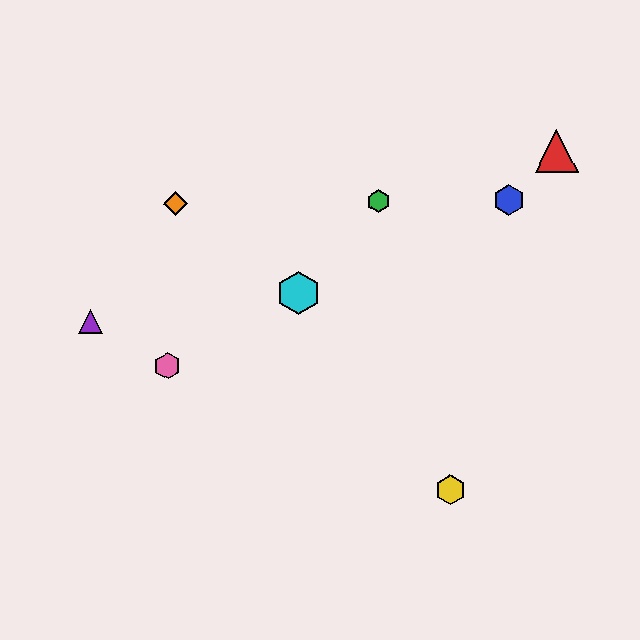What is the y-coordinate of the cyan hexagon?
The cyan hexagon is at y≈293.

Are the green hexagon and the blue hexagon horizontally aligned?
Yes, both are at y≈202.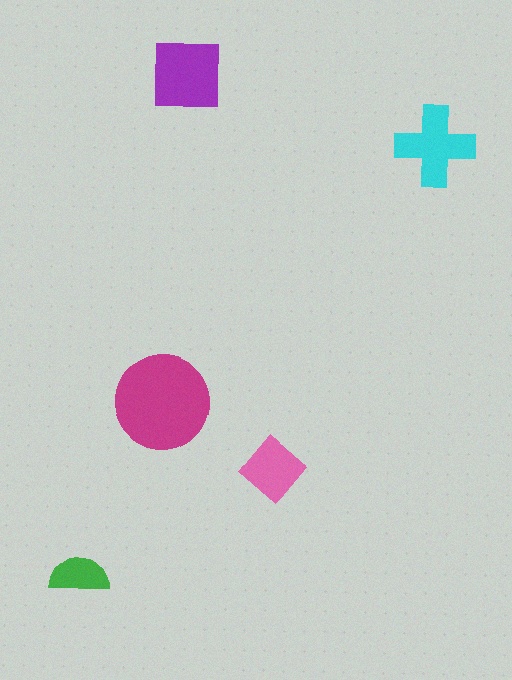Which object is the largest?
The magenta circle.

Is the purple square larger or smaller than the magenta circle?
Smaller.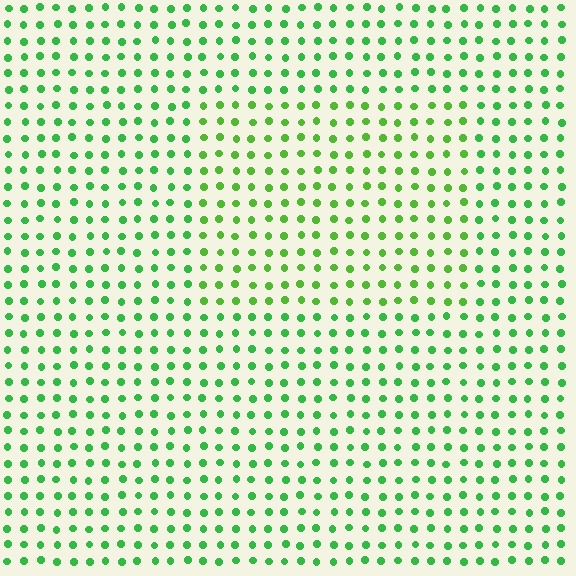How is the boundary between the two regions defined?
The boundary is defined purely by a slight shift in hue (about 21 degrees). Spacing, size, and orientation are identical on both sides.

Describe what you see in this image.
The image is filled with small green elements in a uniform arrangement. A rectangle-shaped region is visible where the elements are tinted to a slightly different hue, forming a subtle color boundary.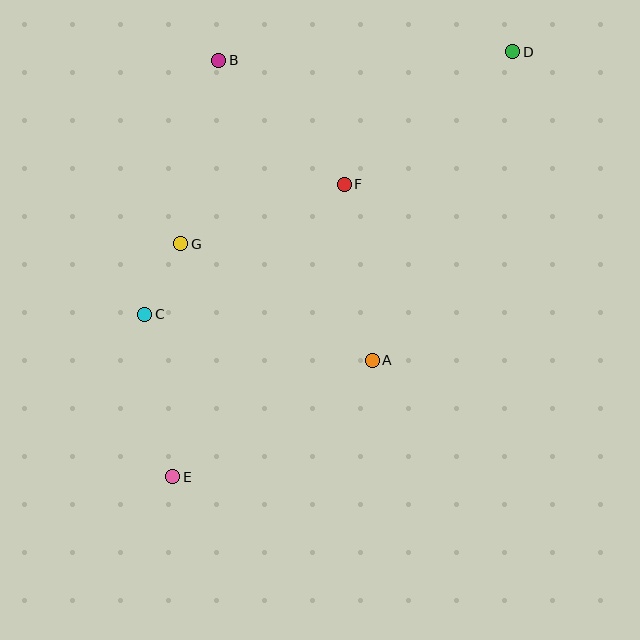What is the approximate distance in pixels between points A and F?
The distance between A and F is approximately 178 pixels.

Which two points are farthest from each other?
Points D and E are farthest from each other.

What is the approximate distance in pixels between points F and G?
The distance between F and G is approximately 174 pixels.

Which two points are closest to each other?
Points C and G are closest to each other.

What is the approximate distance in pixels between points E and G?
The distance between E and G is approximately 233 pixels.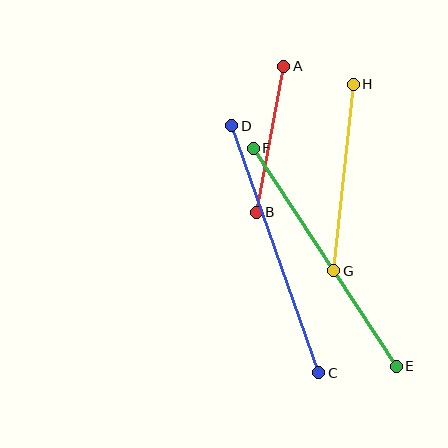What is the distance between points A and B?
The distance is approximately 148 pixels.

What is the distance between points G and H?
The distance is approximately 187 pixels.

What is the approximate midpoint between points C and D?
The midpoint is at approximately (275, 249) pixels.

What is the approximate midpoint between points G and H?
The midpoint is at approximately (343, 178) pixels.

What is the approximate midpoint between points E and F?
The midpoint is at approximately (325, 257) pixels.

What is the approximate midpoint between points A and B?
The midpoint is at approximately (270, 139) pixels.